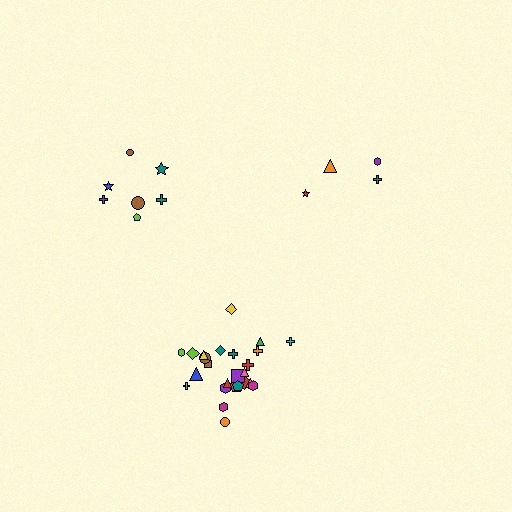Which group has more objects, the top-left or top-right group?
The top-left group.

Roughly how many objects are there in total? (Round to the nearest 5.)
Roughly 35 objects in total.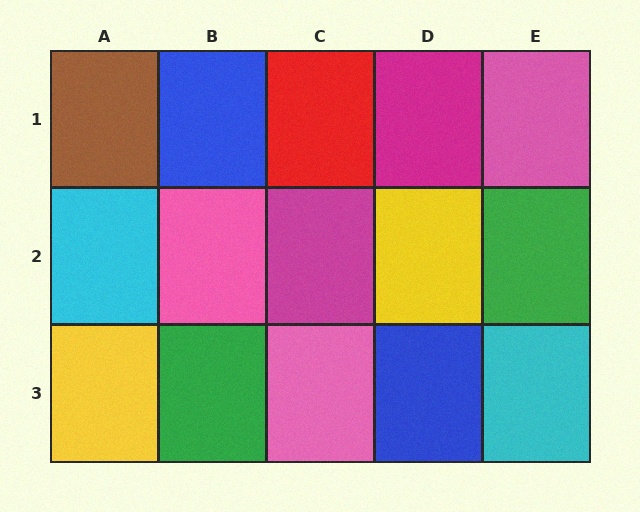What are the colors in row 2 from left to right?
Cyan, pink, magenta, yellow, green.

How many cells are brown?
1 cell is brown.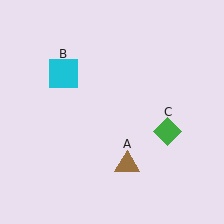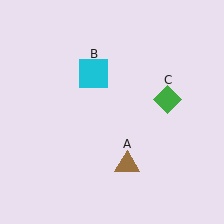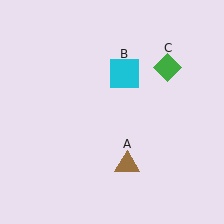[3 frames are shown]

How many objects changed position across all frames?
2 objects changed position: cyan square (object B), green diamond (object C).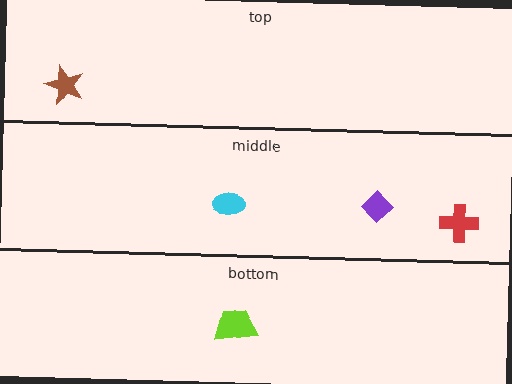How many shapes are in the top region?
1.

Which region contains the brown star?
The top region.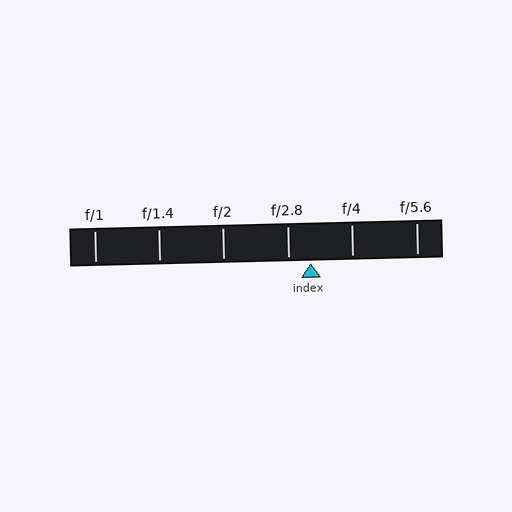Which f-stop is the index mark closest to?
The index mark is closest to f/2.8.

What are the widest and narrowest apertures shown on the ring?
The widest aperture shown is f/1 and the narrowest is f/5.6.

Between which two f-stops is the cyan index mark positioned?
The index mark is between f/2.8 and f/4.